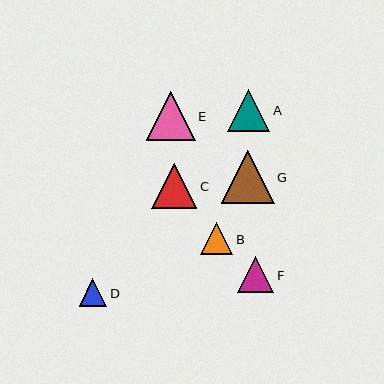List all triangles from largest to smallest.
From largest to smallest: G, E, C, A, F, B, D.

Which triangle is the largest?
Triangle G is the largest with a size of approximately 53 pixels.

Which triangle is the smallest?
Triangle D is the smallest with a size of approximately 27 pixels.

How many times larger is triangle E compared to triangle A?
Triangle E is approximately 1.1 times the size of triangle A.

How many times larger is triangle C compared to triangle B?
Triangle C is approximately 1.4 times the size of triangle B.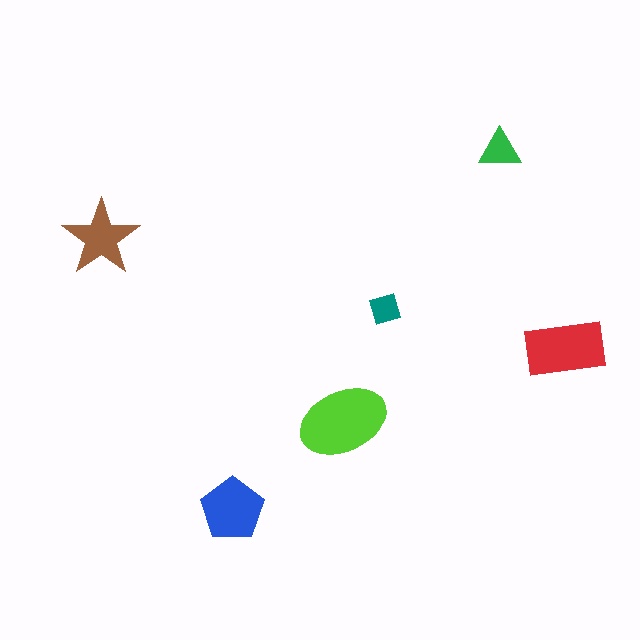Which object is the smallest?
The teal diamond.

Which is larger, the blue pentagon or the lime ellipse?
The lime ellipse.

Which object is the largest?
The lime ellipse.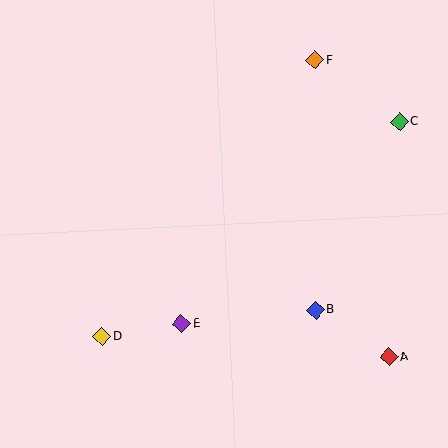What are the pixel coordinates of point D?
Point D is at (102, 337).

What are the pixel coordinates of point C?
Point C is at (400, 122).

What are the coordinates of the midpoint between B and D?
The midpoint between B and D is at (209, 323).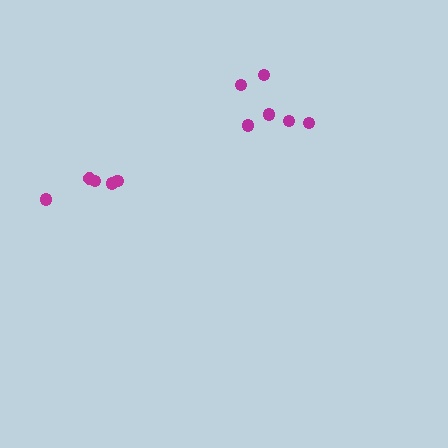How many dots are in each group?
Group 1: 6 dots, Group 2: 5 dots (11 total).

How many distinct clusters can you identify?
There are 2 distinct clusters.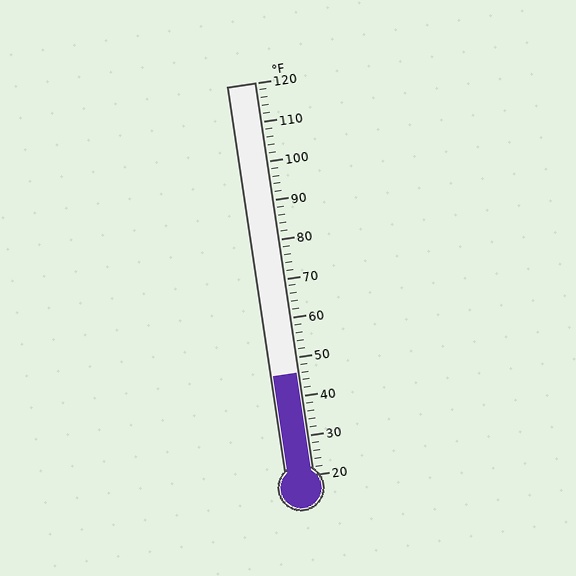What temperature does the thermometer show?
The thermometer shows approximately 46°F.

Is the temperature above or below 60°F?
The temperature is below 60°F.